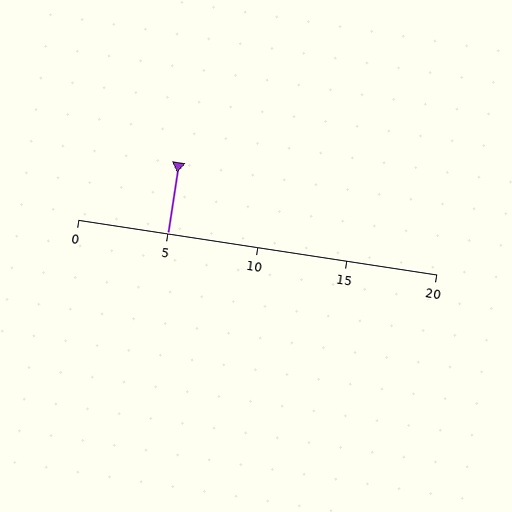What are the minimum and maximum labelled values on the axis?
The axis runs from 0 to 20.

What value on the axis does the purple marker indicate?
The marker indicates approximately 5.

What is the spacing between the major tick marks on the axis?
The major ticks are spaced 5 apart.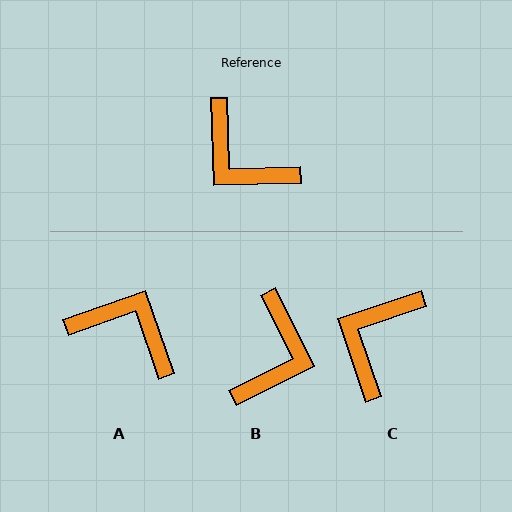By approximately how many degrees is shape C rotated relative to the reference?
Approximately 73 degrees clockwise.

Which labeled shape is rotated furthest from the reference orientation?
A, about 162 degrees away.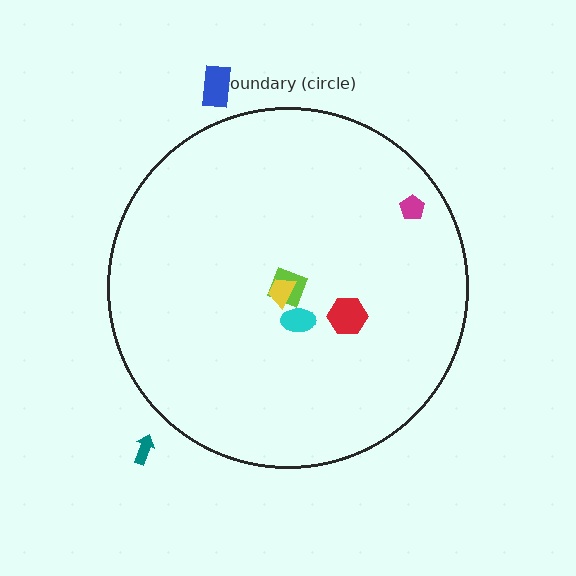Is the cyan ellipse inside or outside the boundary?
Inside.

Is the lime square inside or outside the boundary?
Inside.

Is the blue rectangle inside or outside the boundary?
Outside.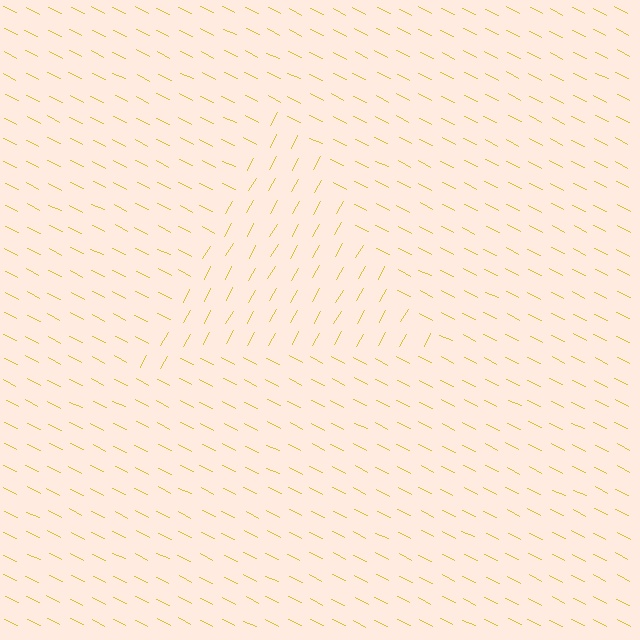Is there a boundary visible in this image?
Yes, there is a texture boundary formed by a change in line orientation.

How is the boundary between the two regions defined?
The boundary is defined purely by a change in line orientation (approximately 87 degrees difference). All lines are the same color and thickness.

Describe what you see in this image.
The image is filled with small yellow line segments. A triangle region in the image has lines oriented differently from the surrounding lines, creating a visible texture boundary.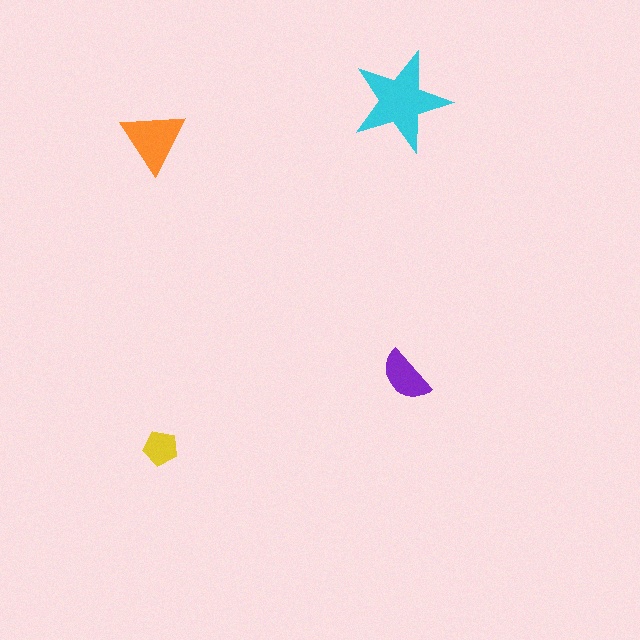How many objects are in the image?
There are 4 objects in the image.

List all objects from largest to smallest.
The cyan star, the orange triangle, the purple semicircle, the yellow pentagon.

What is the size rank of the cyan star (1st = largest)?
1st.